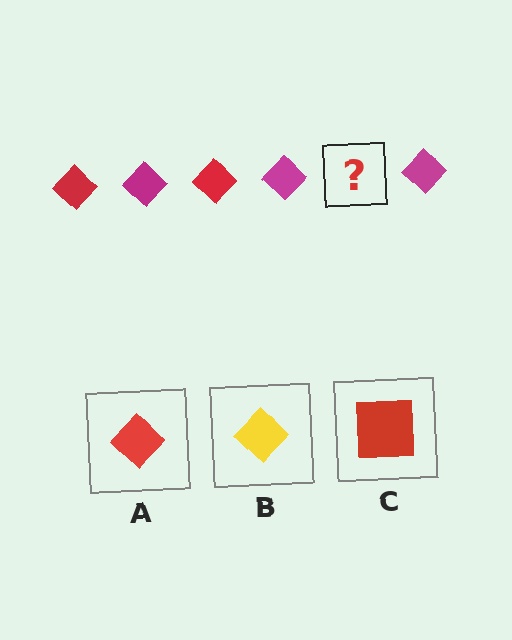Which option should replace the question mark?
Option A.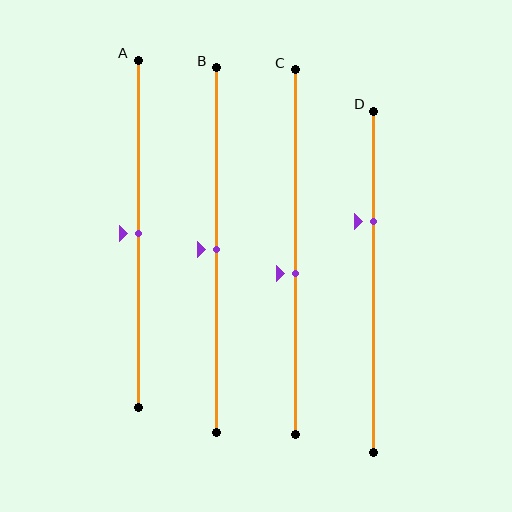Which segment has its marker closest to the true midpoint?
Segment A has its marker closest to the true midpoint.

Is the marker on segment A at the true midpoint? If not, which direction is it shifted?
Yes, the marker on segment A is at the true midpoint.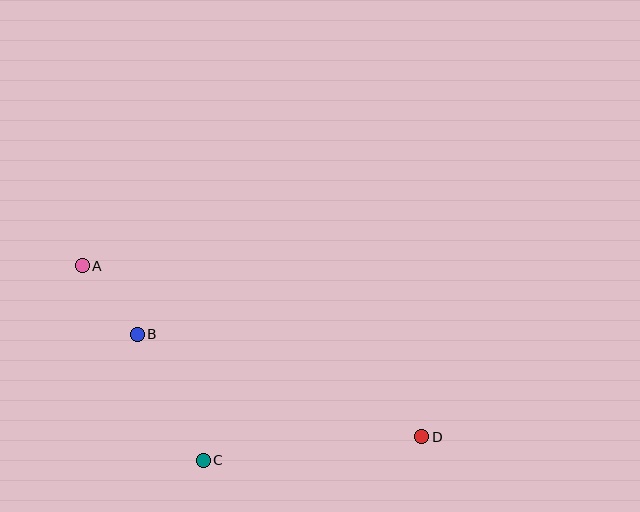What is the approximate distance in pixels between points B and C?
The distance between B and C is approximately 143 pixels.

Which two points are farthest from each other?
Points A and D are farthest from each other.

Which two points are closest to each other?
Points A and B are closest to each other.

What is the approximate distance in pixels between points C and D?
The distance between C and D is approximately 220 pixels.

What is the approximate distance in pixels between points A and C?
The distance between A and C is approximately 229 pixels.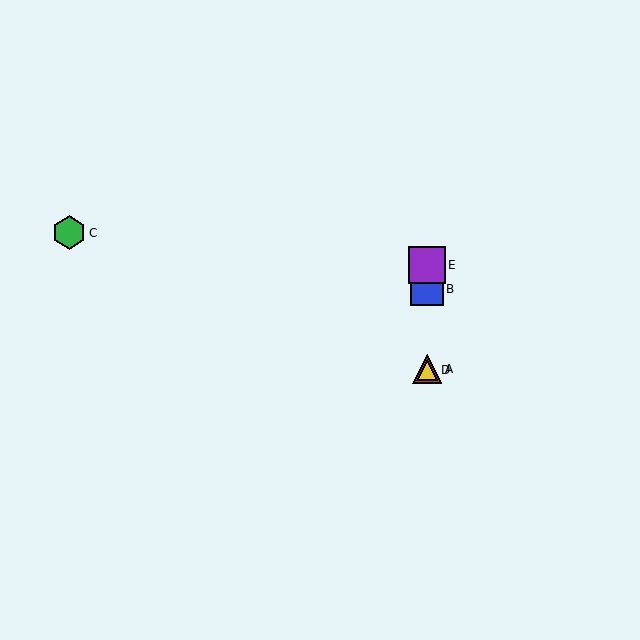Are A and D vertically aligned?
Yes, both are at x≈427.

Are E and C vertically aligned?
No, E is at x≈427 and C is at x≈69.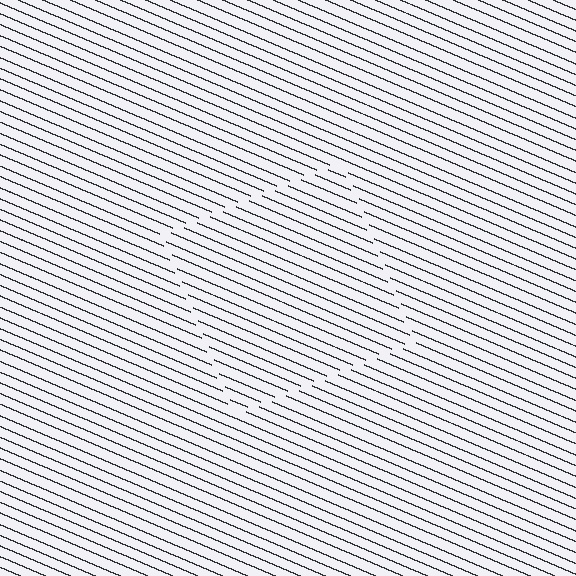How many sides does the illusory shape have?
4 sides — the line-ends trace a square.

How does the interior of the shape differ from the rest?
The interior of the shape contains the same grating, shifted by half a period — the contour is defined by the phase discontinuity where line-ends from the inner and outer gratings abut.